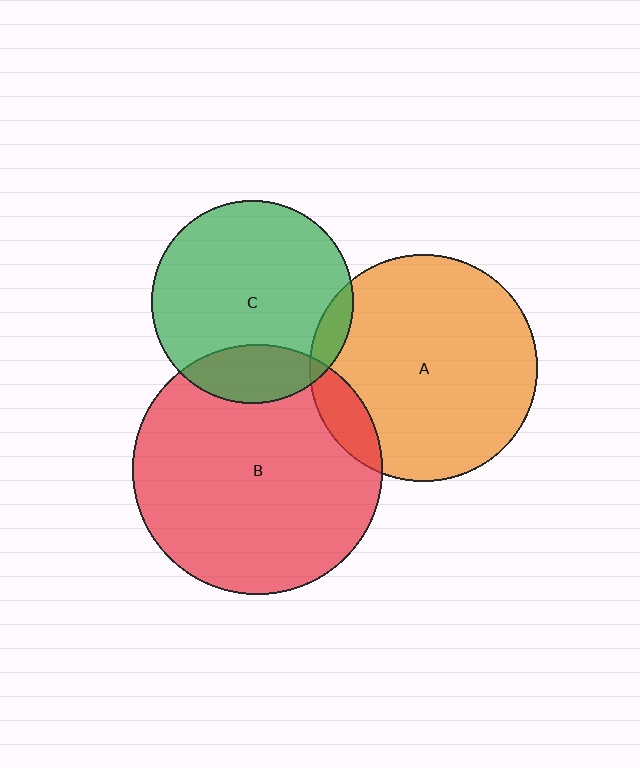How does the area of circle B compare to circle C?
Approximately 1.5 times.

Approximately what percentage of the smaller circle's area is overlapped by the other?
Approximately 10%.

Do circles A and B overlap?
Yes.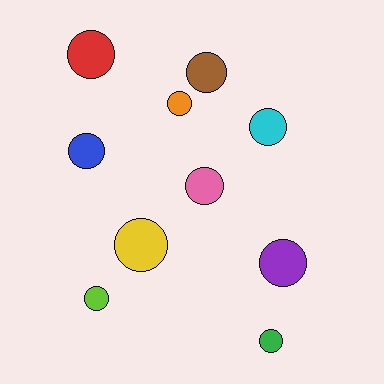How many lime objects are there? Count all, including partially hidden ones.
There is 1 lime object.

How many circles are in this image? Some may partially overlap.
There are 10 circles.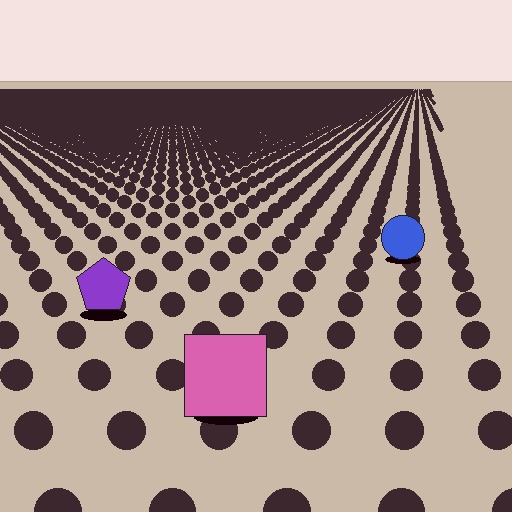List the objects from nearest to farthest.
From nearest to farthest: the pink square, the purple pentagon, the blue circle.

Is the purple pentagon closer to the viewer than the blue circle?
Yes. The purple pentagon is closer — you can tell from the texture gradient: the ground texture is coarser near it.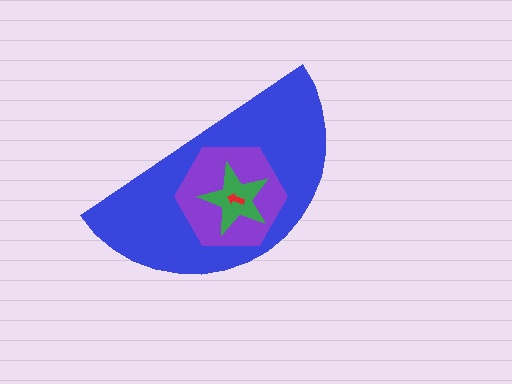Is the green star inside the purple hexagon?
Yes.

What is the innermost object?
The red arrow.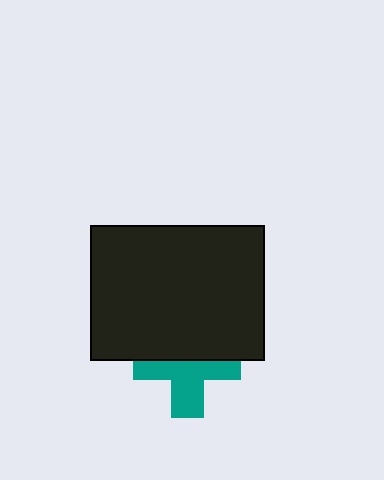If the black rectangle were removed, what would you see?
You would see the complete teal cross.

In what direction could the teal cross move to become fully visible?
The teal cross could move down. That would shift it out from behind the black rectangle entirely.